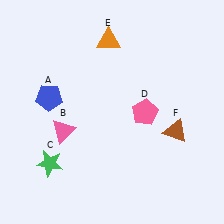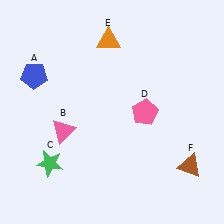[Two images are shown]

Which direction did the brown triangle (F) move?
The brown triangle (F) moved down.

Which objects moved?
The objects that moved are: the blue pentagon (A), the brown triangle (F).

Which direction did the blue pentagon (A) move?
The blue pentagon (A) moved up.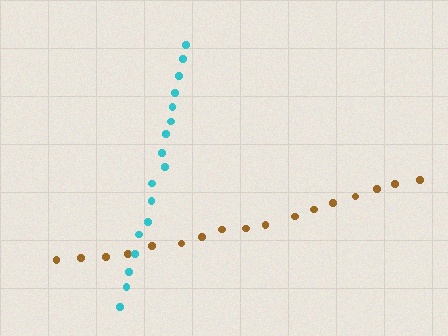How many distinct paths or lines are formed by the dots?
There are 2 distinct paths.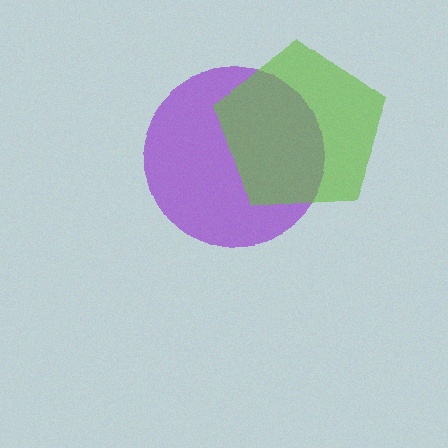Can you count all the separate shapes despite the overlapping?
Yes, there are 2 separate shapes.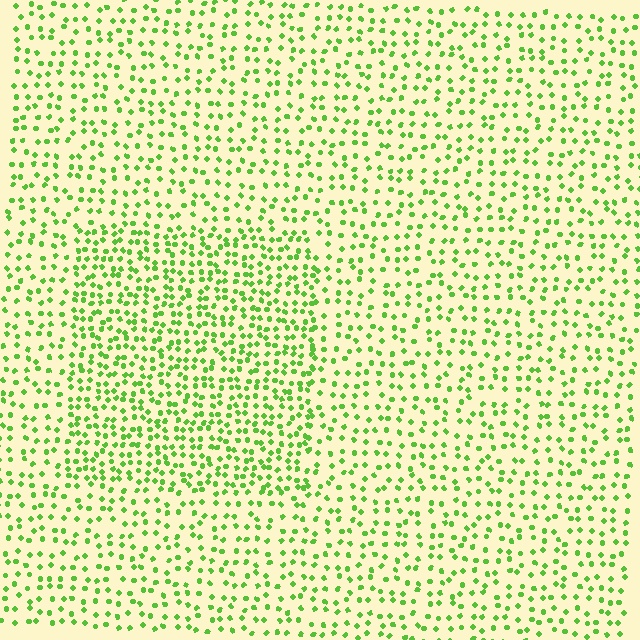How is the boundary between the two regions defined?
The boundary is defined by a change in element density (approximately 1.7x ratio). All elements are the same color, size, and shape.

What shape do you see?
I see a rectangle.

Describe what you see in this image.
The image contains small lime elements arranged at two different densities. A rectangle-shaped region is visible where the elements are more densely packed than the surrounding area.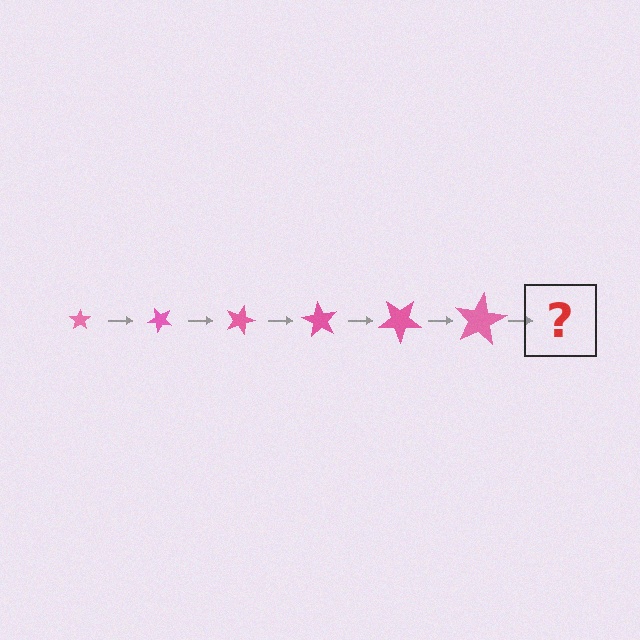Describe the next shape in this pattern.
It should be a star, larger than the previous one and rotated 270 degrees from the start.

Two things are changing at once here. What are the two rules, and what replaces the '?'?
The two rules are that the star grows larger each step and it rotates 45 degrees each step. The '?' should be a star, larger than the previous one and rotated 270 degrees from the start.